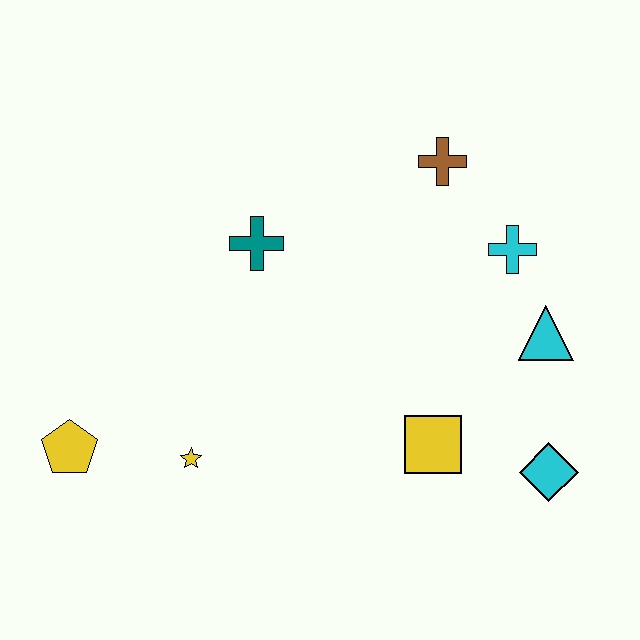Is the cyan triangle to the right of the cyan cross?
Yes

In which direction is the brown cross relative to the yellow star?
The brown cross is above the yellow star.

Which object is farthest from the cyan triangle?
The yellow pentagon is farthest from the cyan triangle.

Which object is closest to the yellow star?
The yellow pentagon is closest to the yellow star.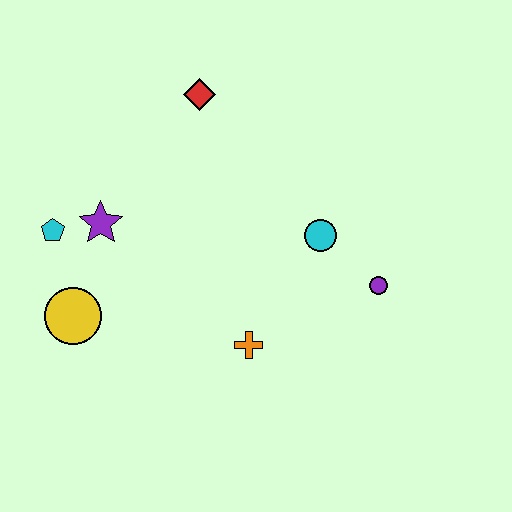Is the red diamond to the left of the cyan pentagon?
No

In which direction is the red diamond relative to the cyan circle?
The red diamond is above the cyan circle.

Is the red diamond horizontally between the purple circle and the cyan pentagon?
Yes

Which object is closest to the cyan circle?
The purple circle is closest to the cyan circle.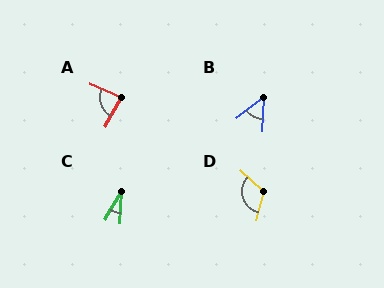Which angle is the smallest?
C, at approximately 28 degrees.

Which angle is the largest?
D, at approximately 118 degrees.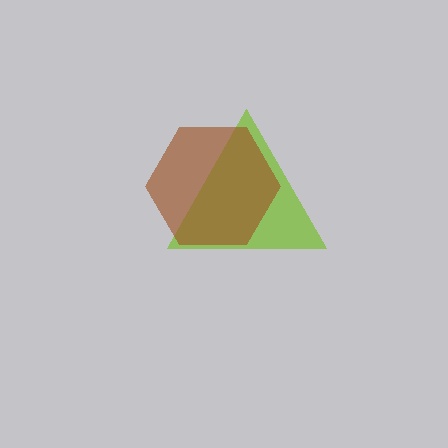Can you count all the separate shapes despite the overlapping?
Yes, there are 2 separate shapes.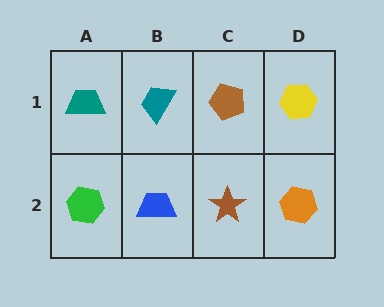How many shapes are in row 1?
4 shapes.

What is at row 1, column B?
A teal trapezoid.